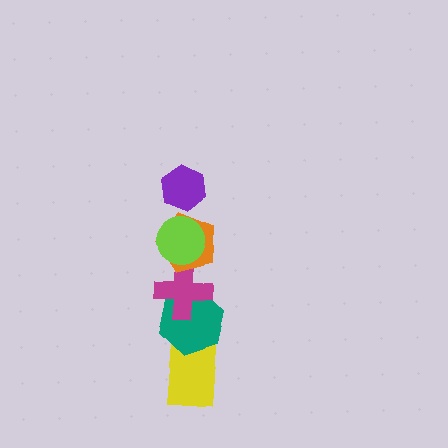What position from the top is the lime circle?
The lime circle is 2nd from the top.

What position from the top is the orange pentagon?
The orange pentagon is 3rd from the top.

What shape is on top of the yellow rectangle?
The teal hexagon is on top of the yellow rectangle.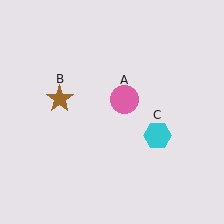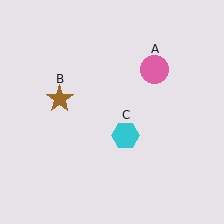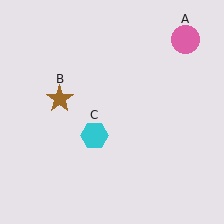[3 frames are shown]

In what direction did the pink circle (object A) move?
The pink circle (object A) moved up and to the right.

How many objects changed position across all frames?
2 objects changed position: pink circle (object A), cyan hexagon (object C).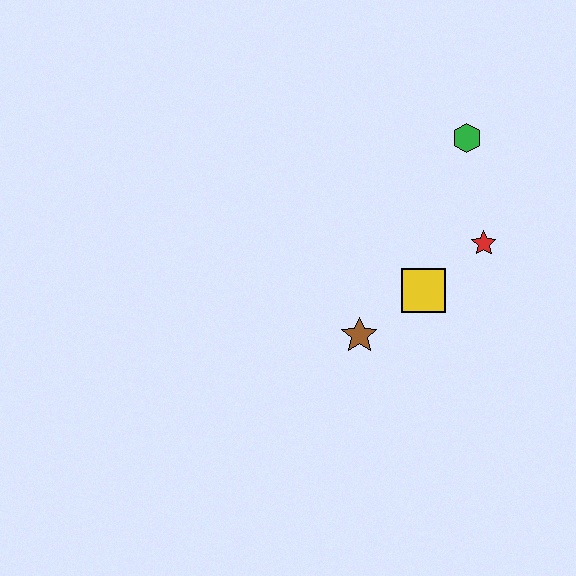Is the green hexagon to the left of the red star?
Yes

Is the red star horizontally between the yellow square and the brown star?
No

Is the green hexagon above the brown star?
Yes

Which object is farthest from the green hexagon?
The brown star is farthest from the green hexagon.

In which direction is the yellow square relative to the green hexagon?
The yellow square is below the green hexagon.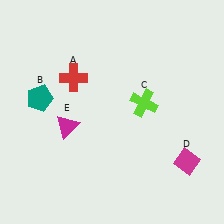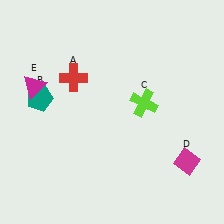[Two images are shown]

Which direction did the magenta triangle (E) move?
The magenta triangle (E) moved up.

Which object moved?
The magenta triangle (E) moved up.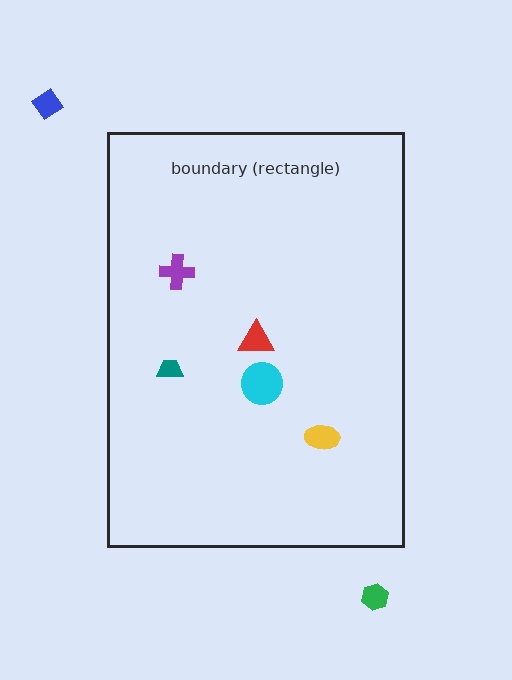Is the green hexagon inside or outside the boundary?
Outside.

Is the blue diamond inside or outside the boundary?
Outside.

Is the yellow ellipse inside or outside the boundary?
Inside.